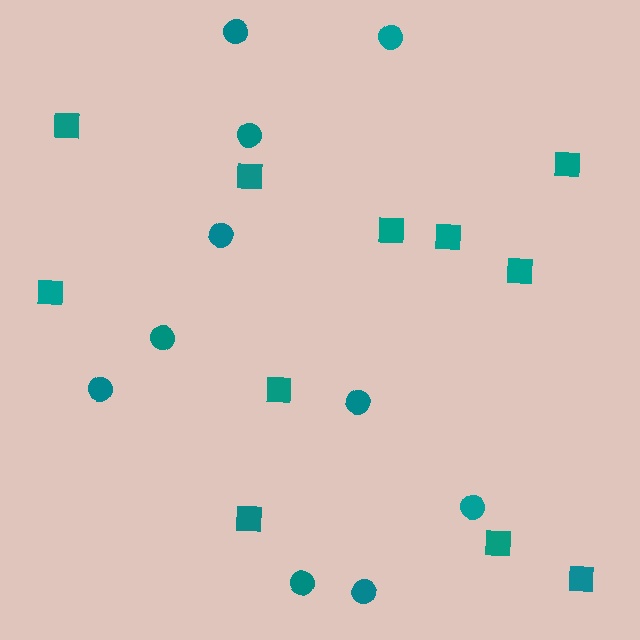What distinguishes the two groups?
There are 2 groups: one group of squares (11) and one group of circles (10).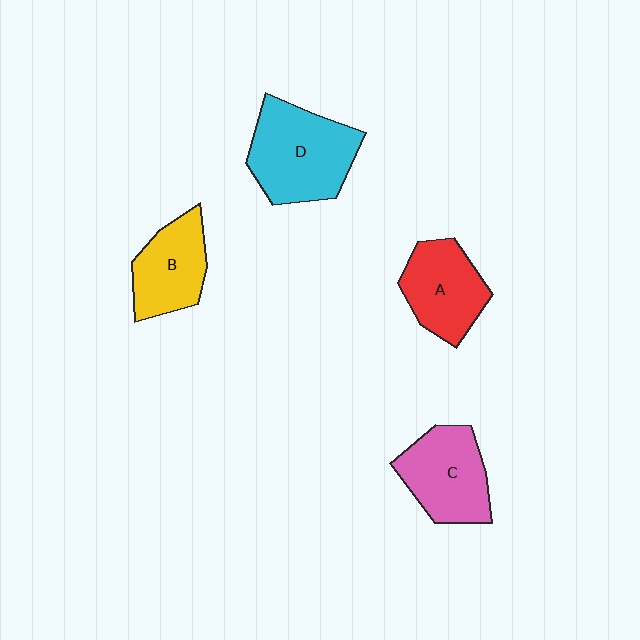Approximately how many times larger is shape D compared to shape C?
Approximately 1.2 times.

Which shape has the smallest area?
Shape B (yellow).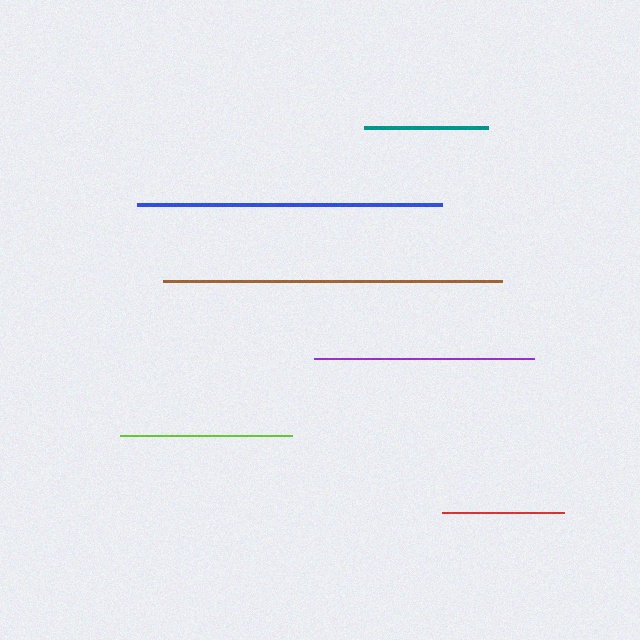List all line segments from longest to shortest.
From longest to shortest: brown, blue, purple, lime, teal, red.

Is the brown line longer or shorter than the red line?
The brown line is longer than the red line.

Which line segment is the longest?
The brown line is the longest at approximately 338 pixels.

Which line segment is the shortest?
The red line is the shortest at approximately 122 pixels.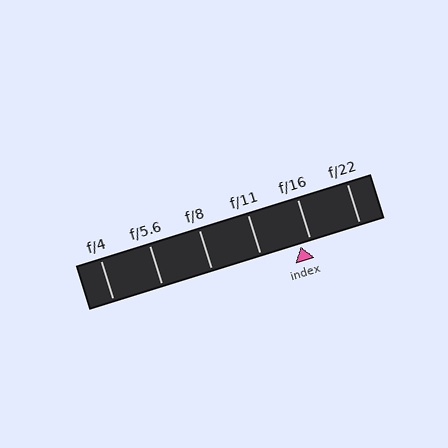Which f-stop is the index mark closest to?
The index mark is closest to f/16.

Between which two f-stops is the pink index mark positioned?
The index mark is between f/11 and f/16.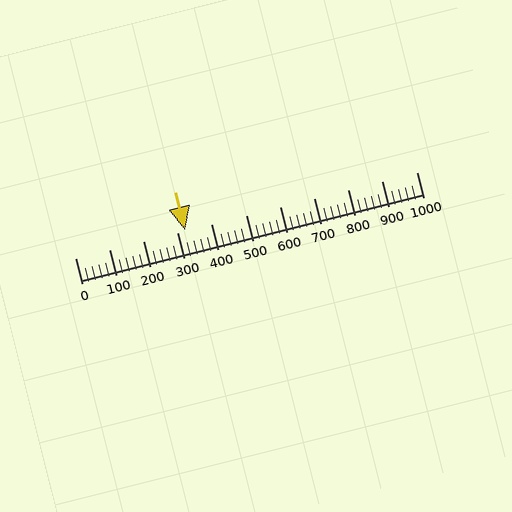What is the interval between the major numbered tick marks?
The major tick marks are spaced 100 units apart.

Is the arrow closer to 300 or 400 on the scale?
The arrow is closer to 300.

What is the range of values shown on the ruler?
The ruler shows values from 0 to 1000.